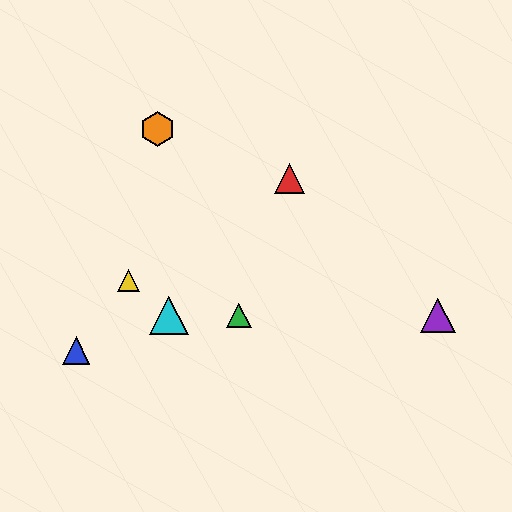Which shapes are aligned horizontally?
The green triangle, the purple triangle, the cyan triangle are aligned horizontally.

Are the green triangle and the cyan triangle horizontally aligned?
Yes, both are at y≈316.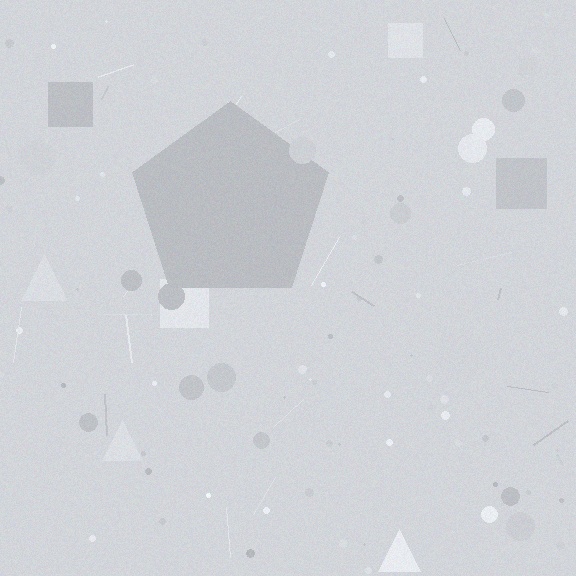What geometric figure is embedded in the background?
A pentagon is embedded in the background.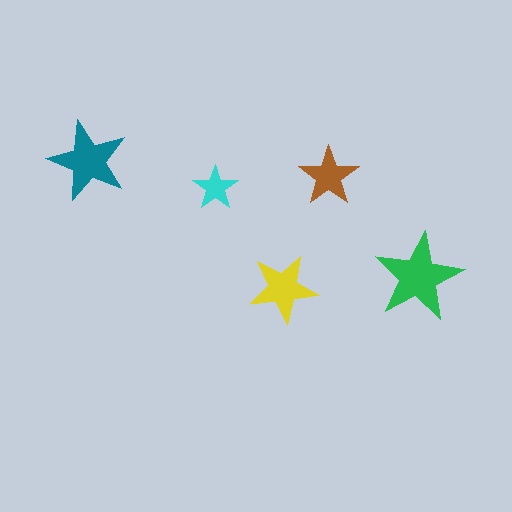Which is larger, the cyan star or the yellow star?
The yellow one.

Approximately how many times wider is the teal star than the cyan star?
About 2 times wider.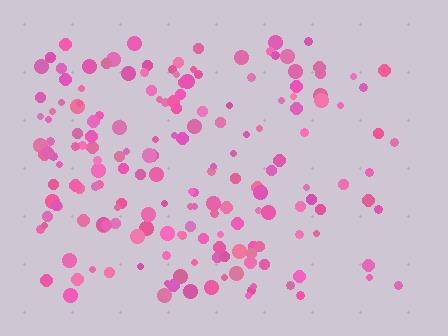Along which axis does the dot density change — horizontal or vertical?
Horizontal.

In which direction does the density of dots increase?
From right to left, with the left side densest.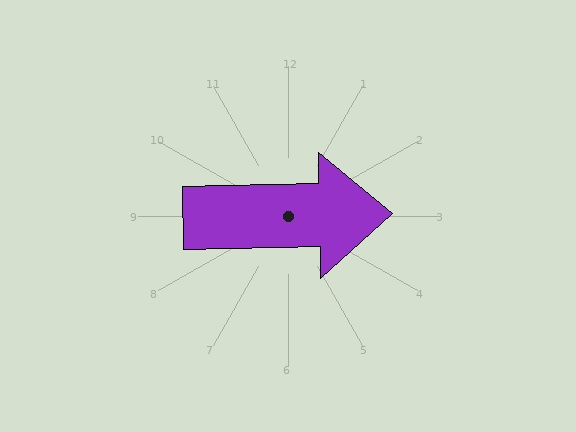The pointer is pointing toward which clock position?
Roughly 3 o'clock.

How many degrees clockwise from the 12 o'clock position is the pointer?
Approximately 89 degrees.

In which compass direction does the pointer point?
East.